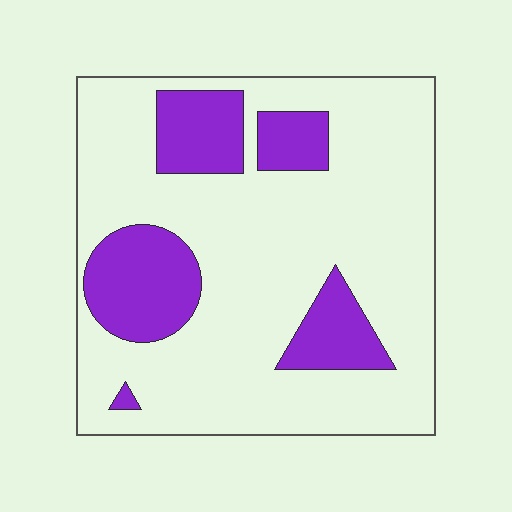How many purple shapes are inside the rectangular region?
5.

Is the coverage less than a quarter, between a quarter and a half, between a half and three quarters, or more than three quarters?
Less than a quarter.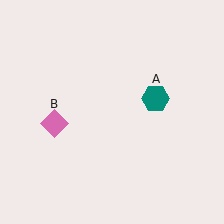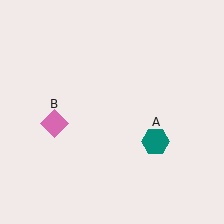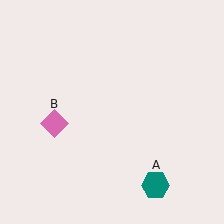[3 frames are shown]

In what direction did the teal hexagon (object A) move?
The teal hexagon (object A) moved down.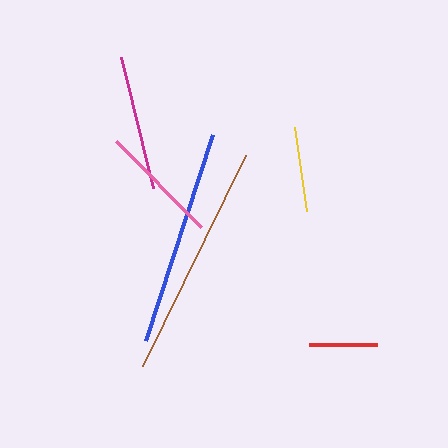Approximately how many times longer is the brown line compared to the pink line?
The brown line is approximately 1.9 times the length of the pink line.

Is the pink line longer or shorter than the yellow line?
The pink line is longer than the yellow line.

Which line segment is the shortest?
The red line is the shortest at approximately 68 pixels.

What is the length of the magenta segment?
The magenta segment is approximately 135 pixels long.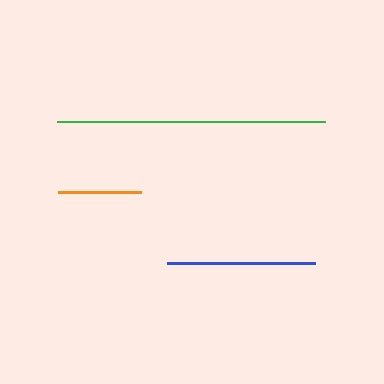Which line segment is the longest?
The green line is the longest at approximately 269 pixels.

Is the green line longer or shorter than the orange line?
The green line is longer than the orange line.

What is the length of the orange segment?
The orange segment is approximately 82 pixels long.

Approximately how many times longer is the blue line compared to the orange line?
The blue line is approximately 1.8 times the length of the orange line.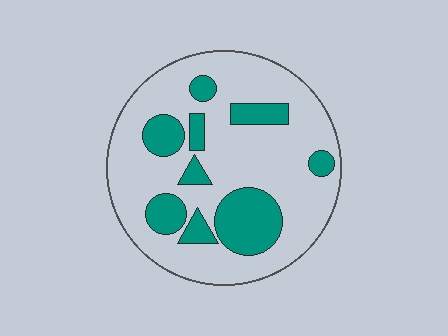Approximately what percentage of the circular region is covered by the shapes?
Approximately 25%.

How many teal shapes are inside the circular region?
9.